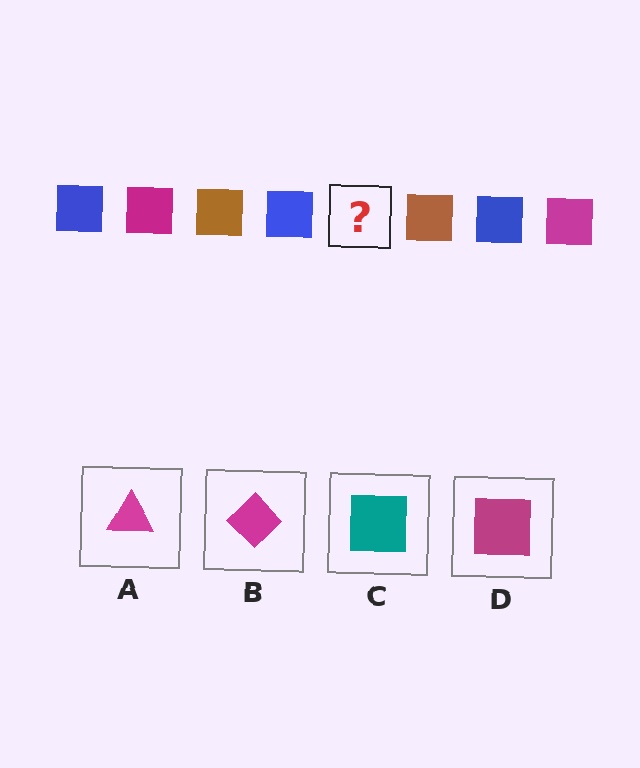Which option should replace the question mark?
Option D.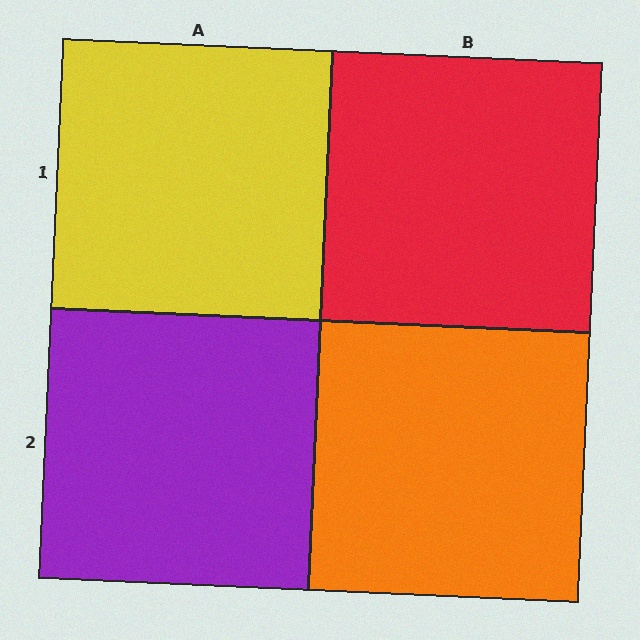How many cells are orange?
1 cell is orange.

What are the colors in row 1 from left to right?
Yellow, red.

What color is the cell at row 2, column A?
Purple.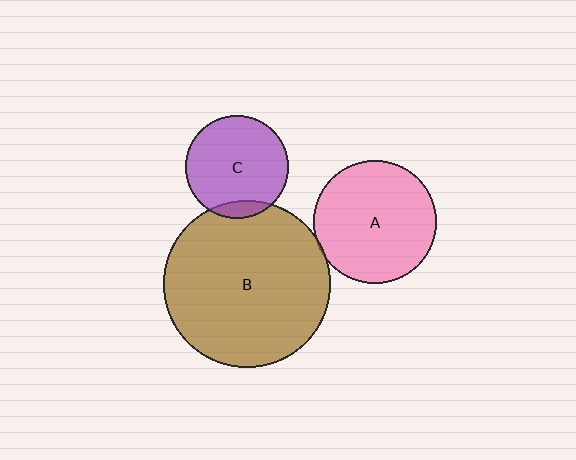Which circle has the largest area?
Circle B (brown).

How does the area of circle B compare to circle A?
Approximately 1.8 times.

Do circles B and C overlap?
Yes.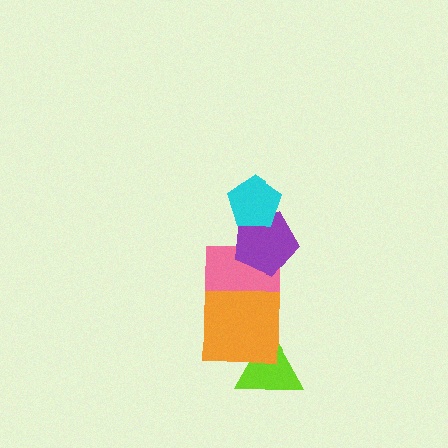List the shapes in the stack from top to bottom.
From top to bottom: the cyan pentagon, the purple pentagon, the pink rectangle, the orange square, the lime triangle.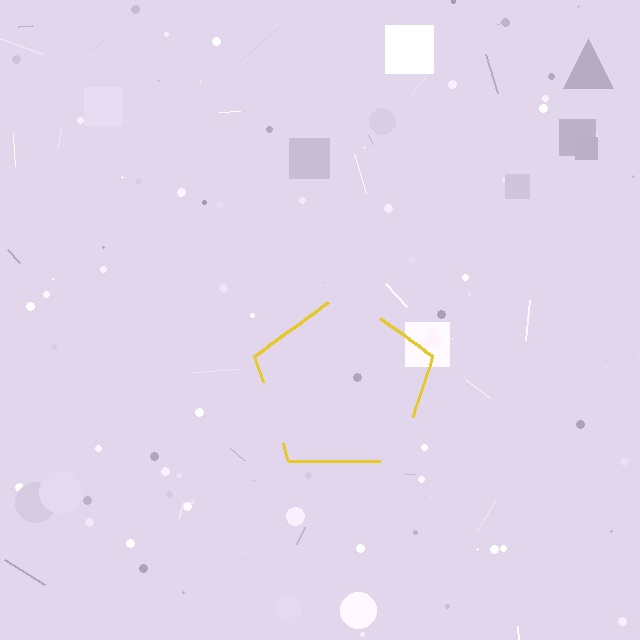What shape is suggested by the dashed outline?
The dashed outline suggests a pentagon.